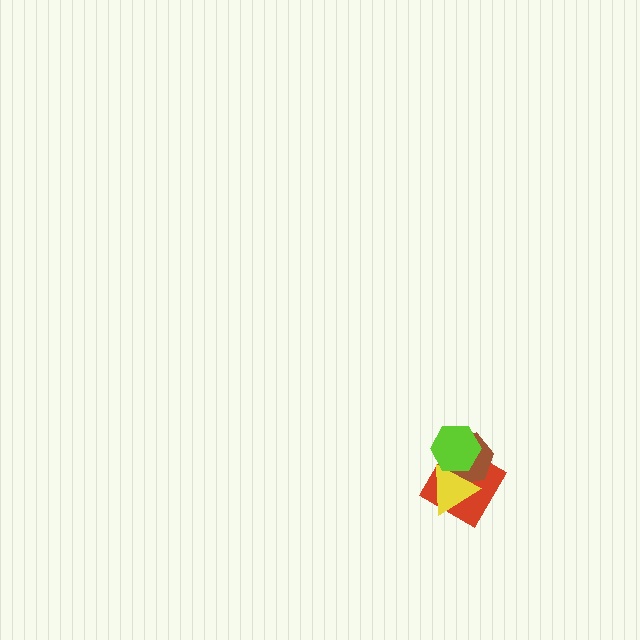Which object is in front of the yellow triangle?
The lime hexagon is in front of the yellow triangle.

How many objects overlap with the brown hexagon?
3 objects overlap with the brown hexagon.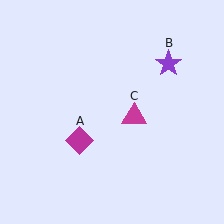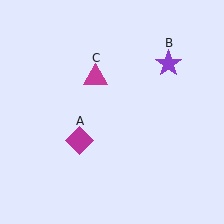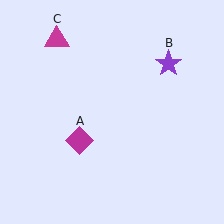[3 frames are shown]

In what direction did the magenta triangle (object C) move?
The magenta triangle (object C) moved up and to the left.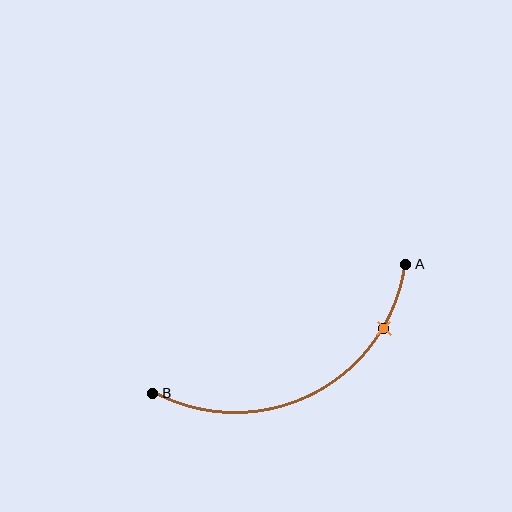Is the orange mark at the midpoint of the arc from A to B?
No. The orange mark lies on the arc but is closer to endpoint A. The arc midpoint would be at the point on the curve equidistant along the arc from both A and B.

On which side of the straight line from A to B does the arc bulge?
The arc bulges below the straight line connecting A and B.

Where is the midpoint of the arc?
The arc midpoint is the point on the curve farthest from the straight line joining A and B. It sits below that line.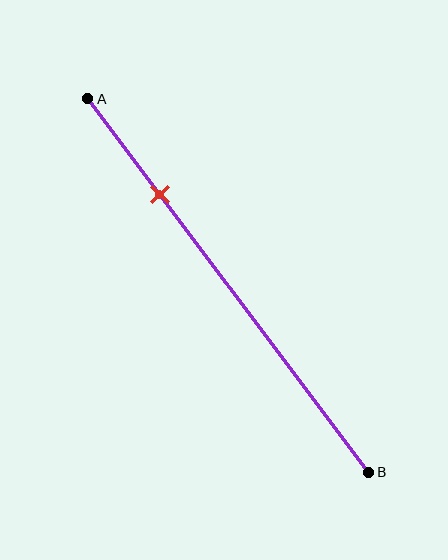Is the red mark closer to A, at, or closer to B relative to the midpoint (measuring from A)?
The red mark is closer to point A than the midpoint of segment AB.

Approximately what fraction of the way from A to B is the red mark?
The red mark is approximately 25% of the way from A to B.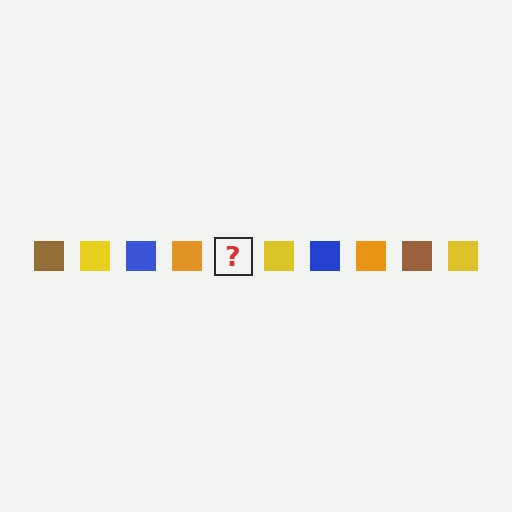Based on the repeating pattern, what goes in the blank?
The blank should be a brown square.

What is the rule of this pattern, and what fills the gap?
The rule is that the pattern cycles through brown, yellow, blue, orange squares. The gap should be filled with a brown square.